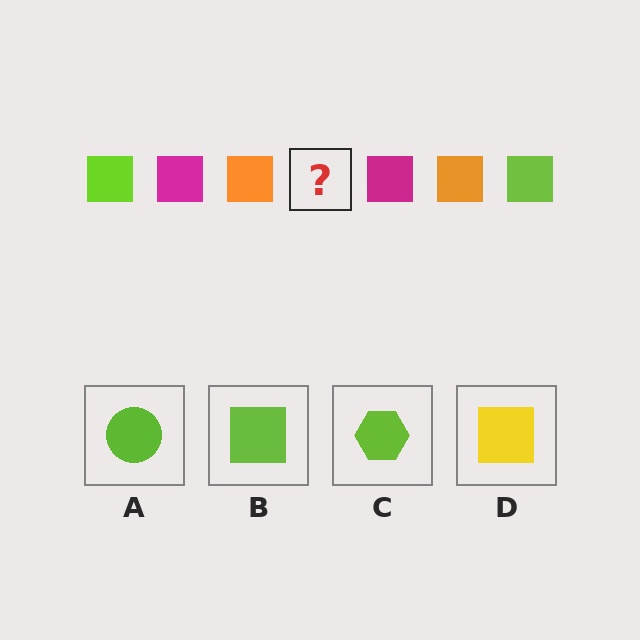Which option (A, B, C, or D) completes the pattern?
B.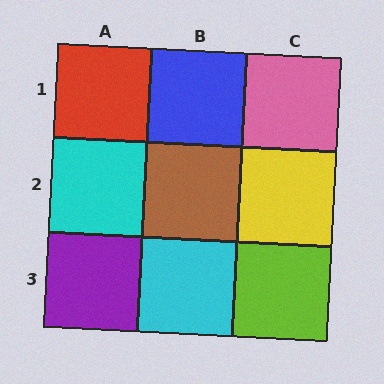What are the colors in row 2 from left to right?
Cyan, brown, yellow.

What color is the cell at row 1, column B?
Blue.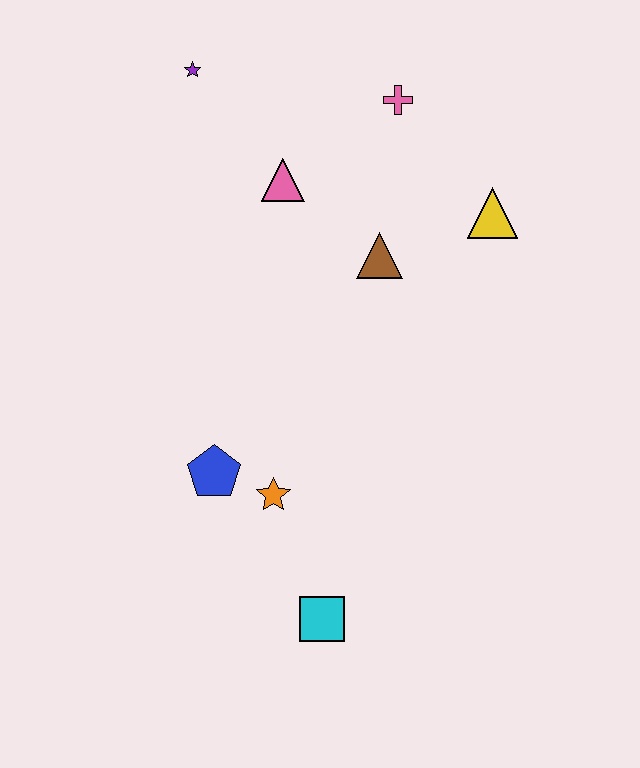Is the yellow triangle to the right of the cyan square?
Yes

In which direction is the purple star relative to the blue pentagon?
The purple star is above the blue pentagon.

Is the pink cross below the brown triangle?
No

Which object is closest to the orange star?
The blue pentagon is closest to the orange star.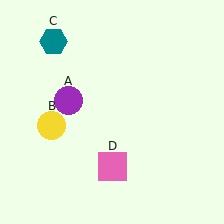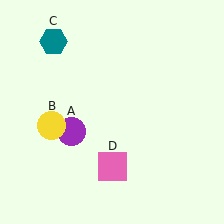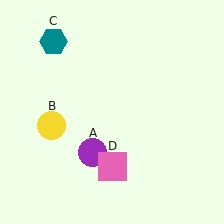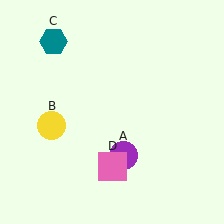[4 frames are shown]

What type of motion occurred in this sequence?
The purple circle (object A) rotated counterclockwise around the center of the scene.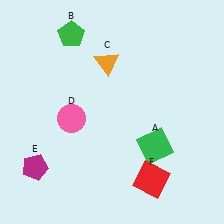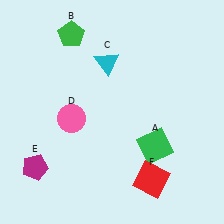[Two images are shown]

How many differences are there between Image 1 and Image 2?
There is 1 difference between the two images.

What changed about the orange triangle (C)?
In Image 1, C is orange. In Image 2, it changed to cyan.